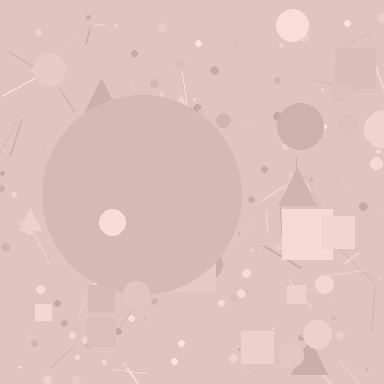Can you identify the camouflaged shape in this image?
The camouflaged shape is a circle.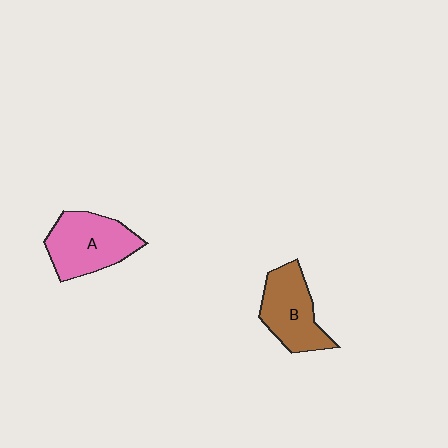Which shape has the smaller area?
Shape B (brown).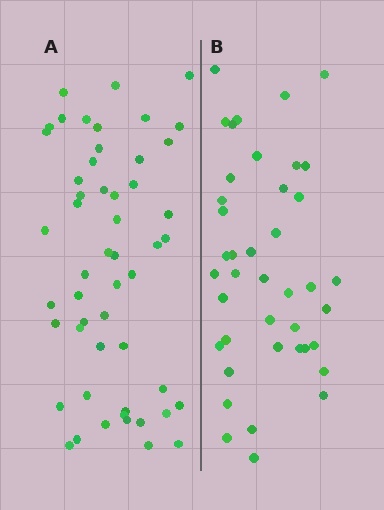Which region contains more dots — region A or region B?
Region A (the left region) has more dots.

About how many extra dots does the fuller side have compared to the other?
Region A has roughly 12 or so more dots than region B.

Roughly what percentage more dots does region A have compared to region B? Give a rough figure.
About 25% more.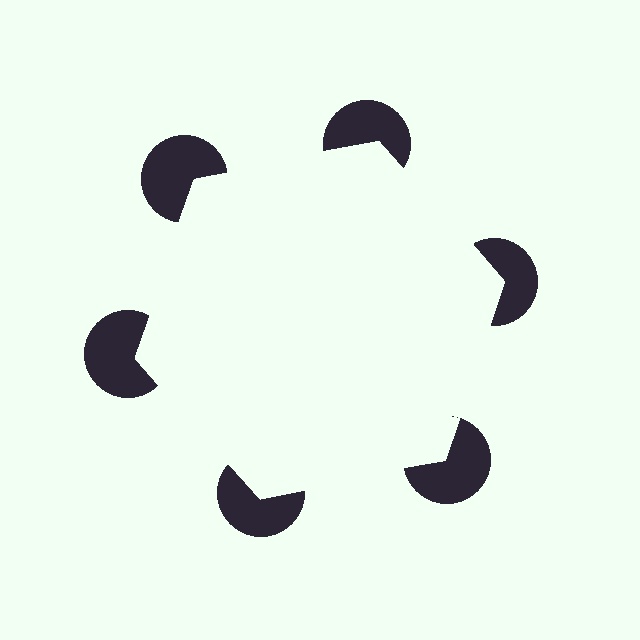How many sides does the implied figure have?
6 sides.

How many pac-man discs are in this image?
There are 6 — one at each vertex of the illusory hexagon.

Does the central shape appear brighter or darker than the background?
It typically appears slightly brighter than the background, even though no actual brightness change is drawn.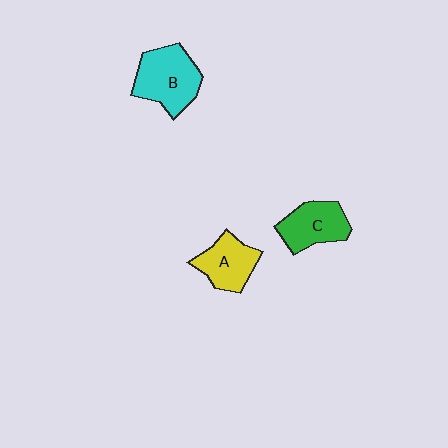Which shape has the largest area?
Shape B (cyan).